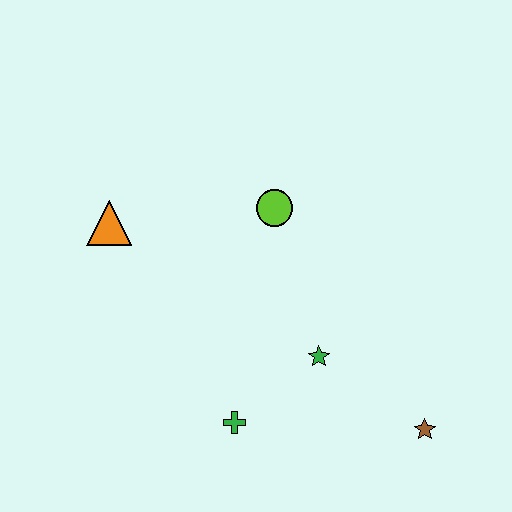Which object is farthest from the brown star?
The orange triangle is farthest from the brown star.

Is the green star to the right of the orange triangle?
Yes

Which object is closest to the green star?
The green cross is closest to the green star.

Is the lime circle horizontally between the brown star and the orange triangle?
Yes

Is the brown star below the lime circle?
Yes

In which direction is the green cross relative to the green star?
The green cross is to the left of the green star.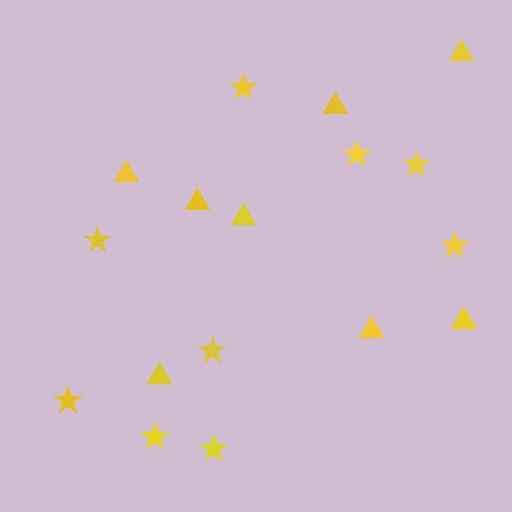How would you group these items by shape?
There are 2 groups: one group of triangles (8) and one group of stars (9).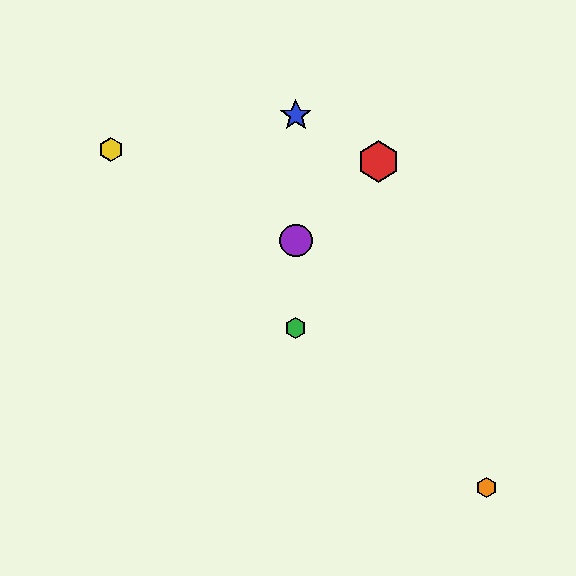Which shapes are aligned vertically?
The blue star, the green hexagon, the purple circle are aligned vertically.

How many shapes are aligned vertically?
3 shapes (the blue star, the green hexagon, the purple circle) are aligned vertically.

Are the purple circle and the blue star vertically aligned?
Yes, both are at x≈296.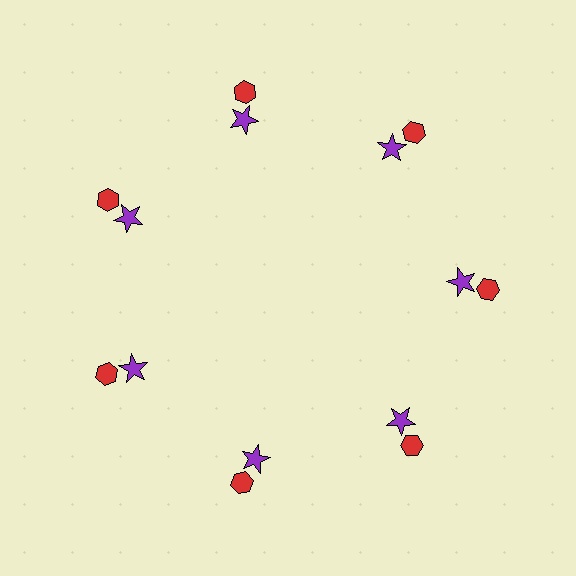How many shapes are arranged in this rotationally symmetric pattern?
There are 14 shapes, arranged in 7 groups of 2.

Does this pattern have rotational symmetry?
Yes, this pattern has 7-fold rotational symmetry. It looks the same after rotating 51 degrees around the center.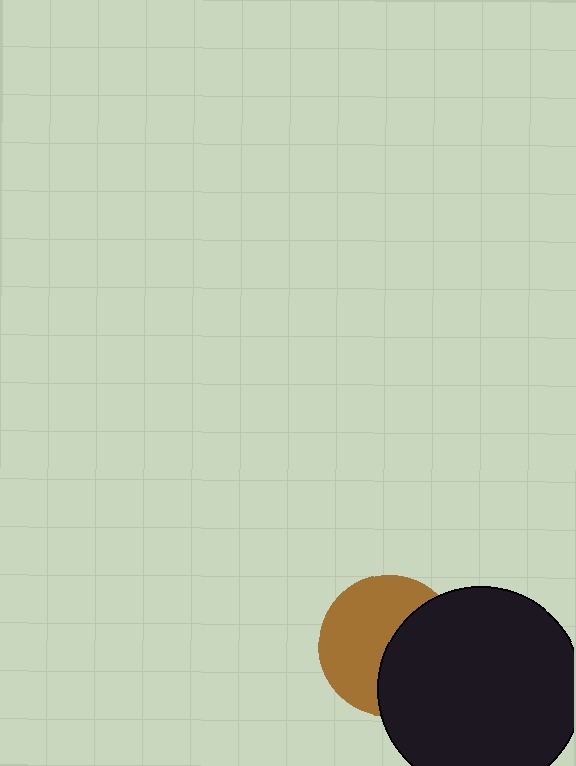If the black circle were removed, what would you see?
You would see the complete brown circle.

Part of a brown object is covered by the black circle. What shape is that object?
It is a circle.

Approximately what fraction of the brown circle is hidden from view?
Roughly 44% of the brown circle is hidden behind the black circle.